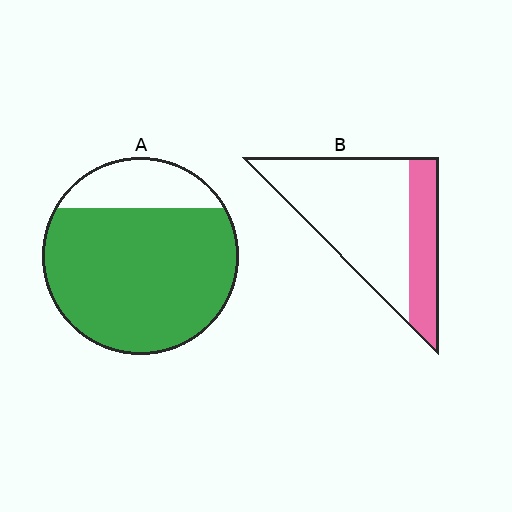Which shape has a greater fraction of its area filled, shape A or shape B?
Shape A.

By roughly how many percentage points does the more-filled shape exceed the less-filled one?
By roughly 50 percentage points (A over B).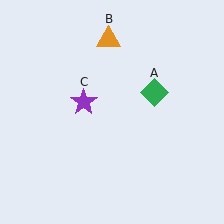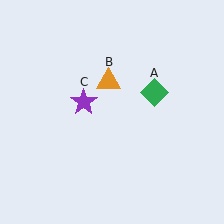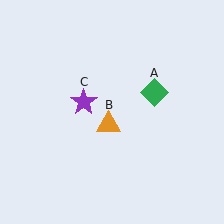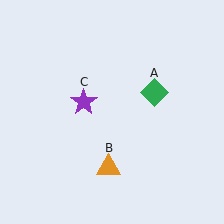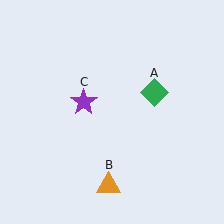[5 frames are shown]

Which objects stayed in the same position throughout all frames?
Green diamond (object A) and purple star (object C) remained stationary.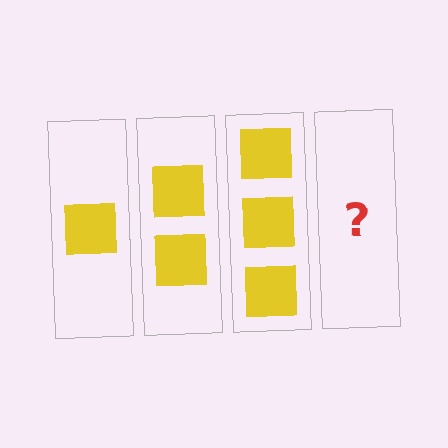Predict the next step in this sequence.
The next step is 4 squares.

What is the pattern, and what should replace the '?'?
The pattern is that each step adds one more square. The '?' should be 4 squares.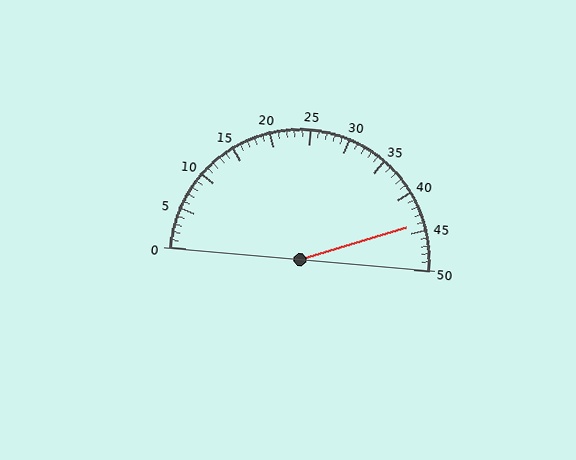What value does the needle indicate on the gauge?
The needle indicates approximately 44.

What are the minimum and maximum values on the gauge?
The gauge ranges from 0 to 50.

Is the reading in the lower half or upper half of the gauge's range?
The reading is in the upper half of the range (0 to 50).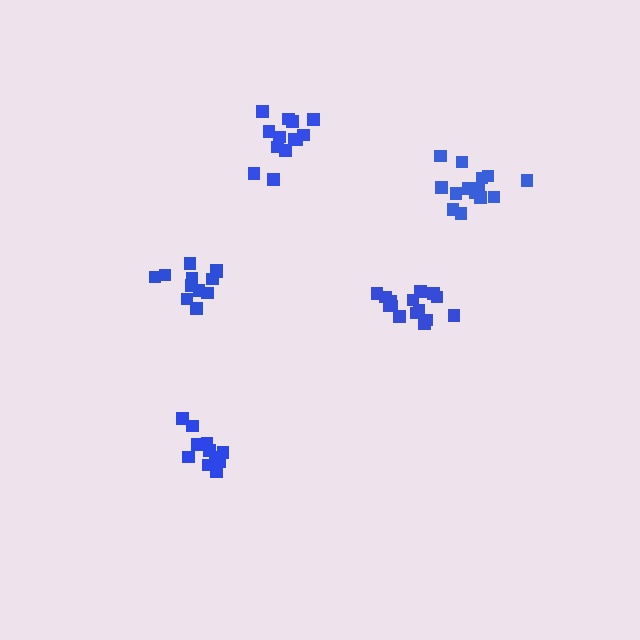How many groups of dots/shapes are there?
There are 5 groups.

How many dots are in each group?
Group 1: 13 dots, Group 2: 12 dots, Group 3: 15 dots, Group 4: 14 dots, Group 5: 13 dots (67 total).